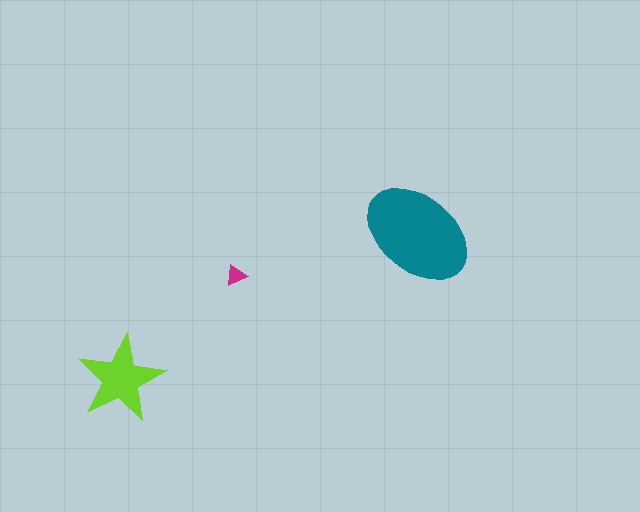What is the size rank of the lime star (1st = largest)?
2nd.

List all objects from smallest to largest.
The magenta triangle, the lime star, the teal ellipse.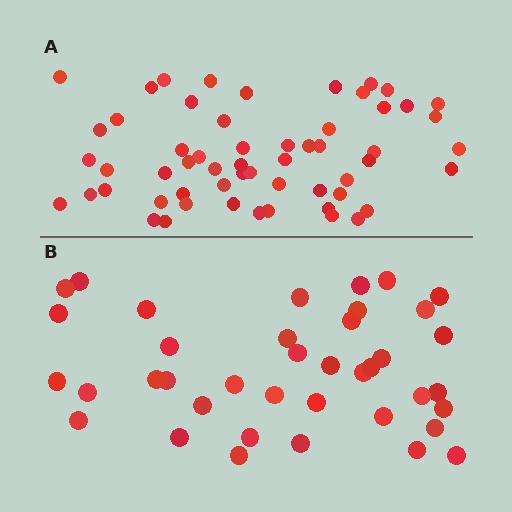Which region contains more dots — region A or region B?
Region A (the top region) has more dots.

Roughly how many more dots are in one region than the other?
Region A has approximately 20 more dots than region B.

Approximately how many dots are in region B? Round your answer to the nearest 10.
About 40 dots. (The exact count is 39, which rounds to 40.)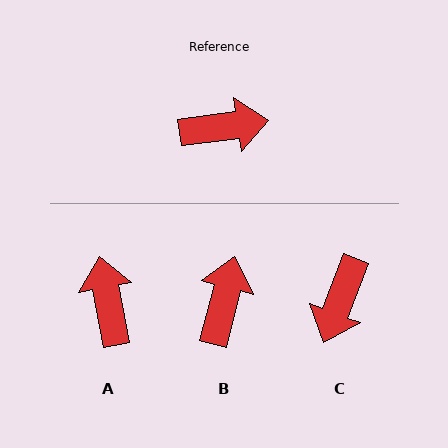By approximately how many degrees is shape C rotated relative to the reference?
Approximately 119 degrees clockwise.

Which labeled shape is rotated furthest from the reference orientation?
C, about 119 degrees away.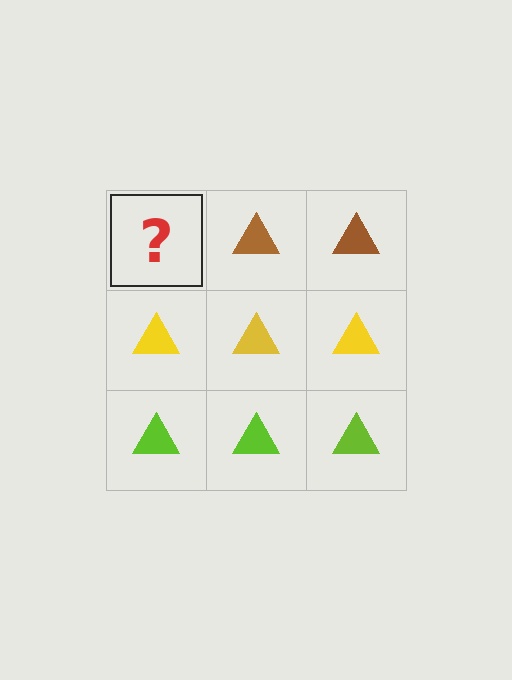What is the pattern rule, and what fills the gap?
The rule is that each row has a consistent color. The gap should be filled with a brown triangle.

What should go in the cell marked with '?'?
The missing cell should contain a brown triangle.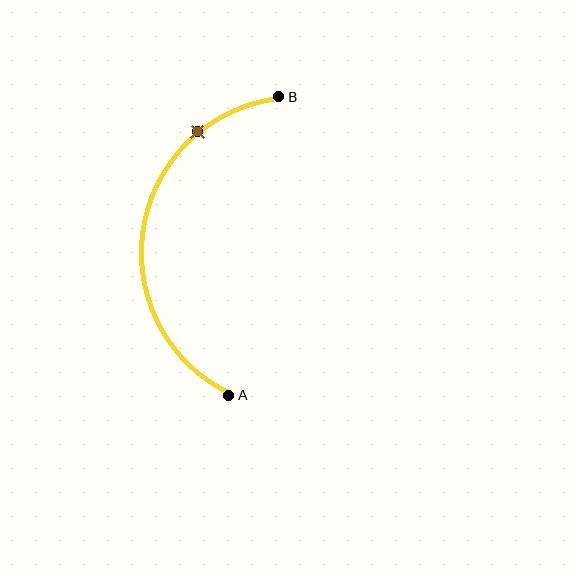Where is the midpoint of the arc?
The arc midpoint is the point on the curve farthest from the straight line joining A and B. It sits to the left of that line.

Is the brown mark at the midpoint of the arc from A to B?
No. The brown mark lies on the arc but is closer to endpoint B. The arc midpoint would be at the point on the curve equidistant along the arc from both A and B.